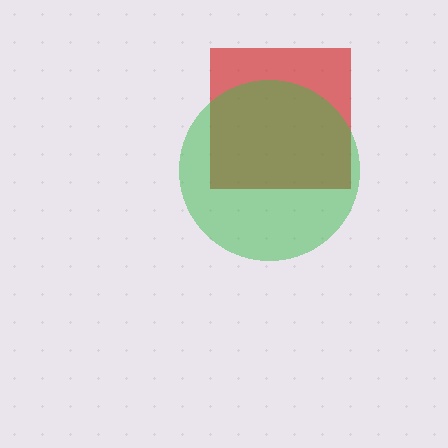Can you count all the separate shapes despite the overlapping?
Yes, there are 2 separate shapes.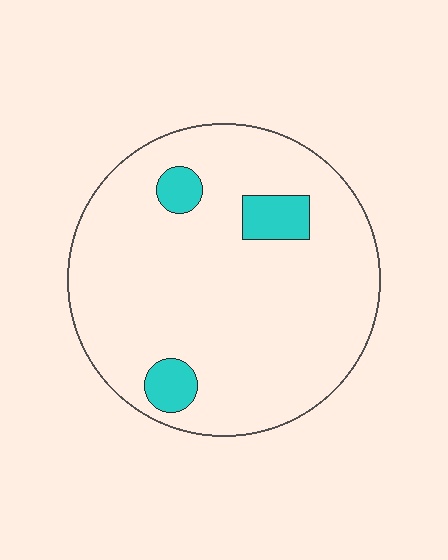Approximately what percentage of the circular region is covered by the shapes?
Approximately 10%.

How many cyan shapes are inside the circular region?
3.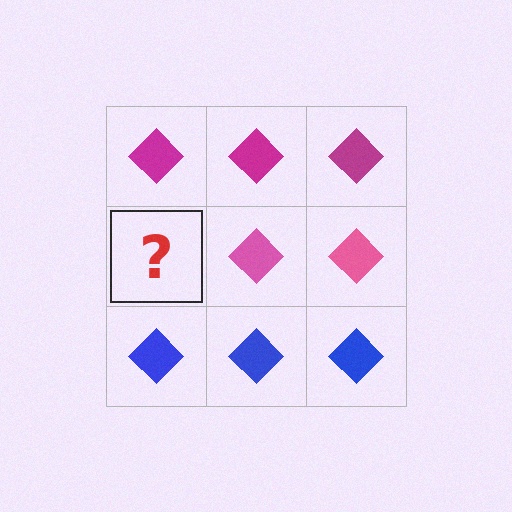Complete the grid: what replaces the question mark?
The question mark should be replaced with a pink diamond.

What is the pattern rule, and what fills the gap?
The rule is that each row has a consistent color. The gap should be filled with a pink diamond.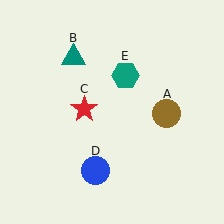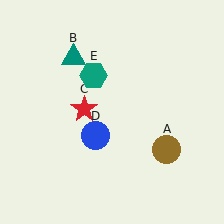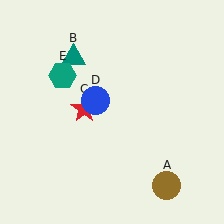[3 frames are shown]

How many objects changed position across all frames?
3 objects changed position: brown circle (object A), blue circle (object D), teal hexagon (object E).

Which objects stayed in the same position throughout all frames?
Teal triangle (object B) and red star (object C) remained stationary.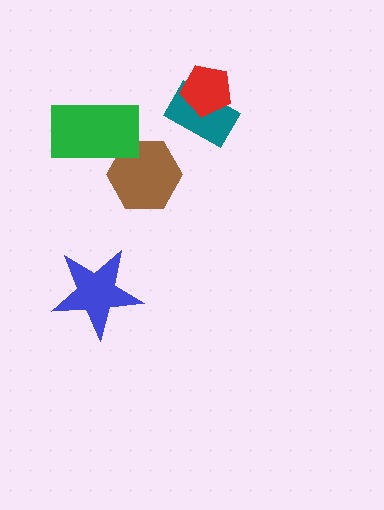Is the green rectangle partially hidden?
No, no other shape covers it.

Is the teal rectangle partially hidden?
Yes, it is partially covered by another shape.